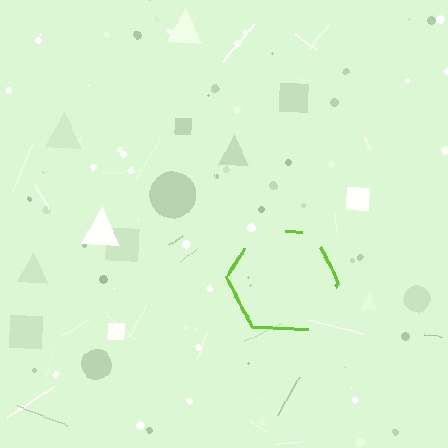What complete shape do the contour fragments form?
The contour fragments form a hexagon.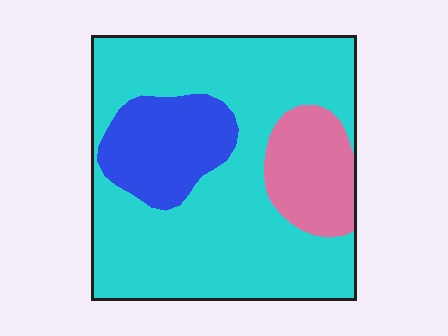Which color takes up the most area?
Cyan, at roughly 70%.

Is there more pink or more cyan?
Cyan.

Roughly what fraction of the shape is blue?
Blue covers 17% of the shape.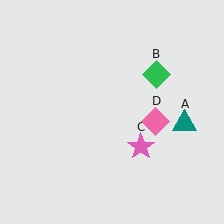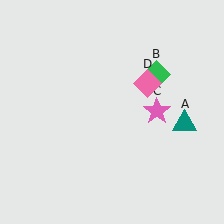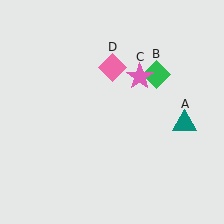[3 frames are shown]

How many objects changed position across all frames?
2 objects changed position: pink star (object C), pink diamond (object D).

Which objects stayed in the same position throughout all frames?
Teal triangle (object A) and green diamond (object B) remained stationary.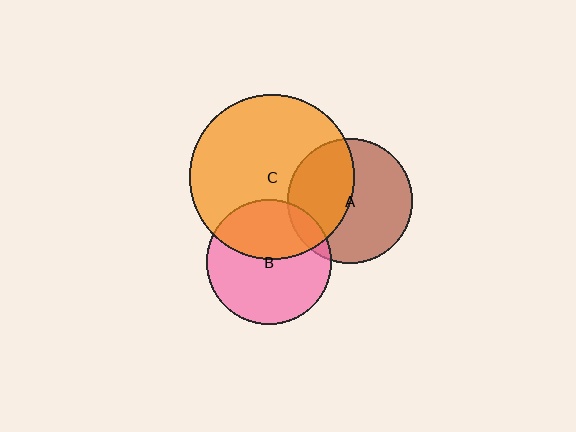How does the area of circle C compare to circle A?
Approximately 1.8 times.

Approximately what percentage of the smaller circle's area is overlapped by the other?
Approximately 40%.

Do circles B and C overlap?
Yes.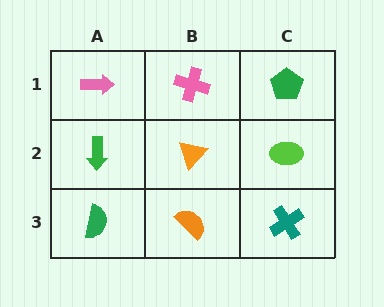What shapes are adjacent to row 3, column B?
An orange triangle (row 2, column B), a green semicircle (row 3, column A), a teal cross (row 3, column C).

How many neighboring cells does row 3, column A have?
2.